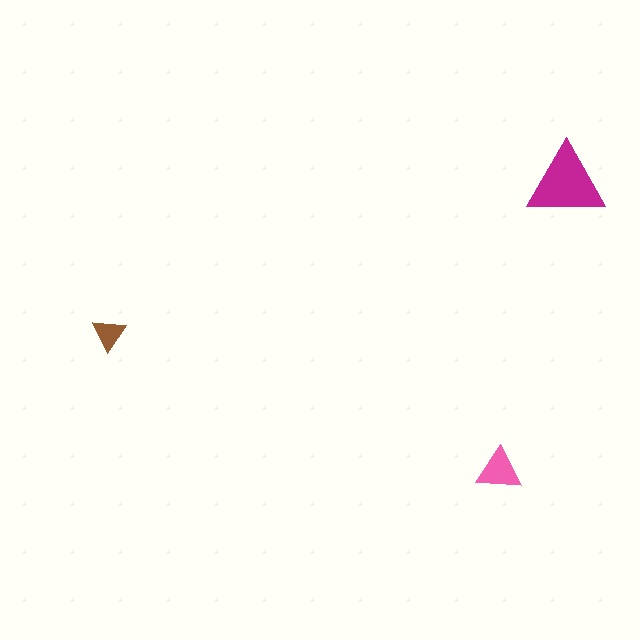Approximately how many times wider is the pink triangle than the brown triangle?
About 1.5 times wider.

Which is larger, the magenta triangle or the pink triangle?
The magenta one.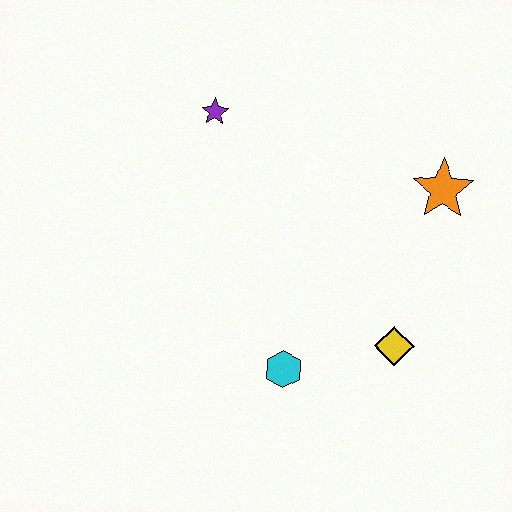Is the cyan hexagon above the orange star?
No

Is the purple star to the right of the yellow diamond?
No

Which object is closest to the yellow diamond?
The cyan hexagon is closest to the yellow diamond.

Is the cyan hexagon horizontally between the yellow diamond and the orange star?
No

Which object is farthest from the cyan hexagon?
The purple star is farthest from the cyan hexagon.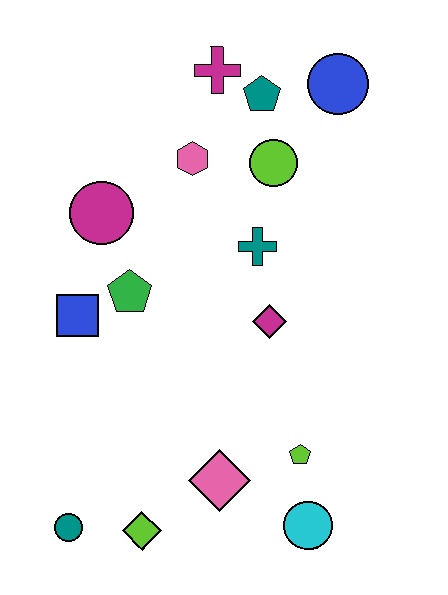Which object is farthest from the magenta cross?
The teal circle is farthest from the magenta cross.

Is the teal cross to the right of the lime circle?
No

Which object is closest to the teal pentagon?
The magenta cross is closest to the teal pentagon.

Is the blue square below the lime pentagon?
No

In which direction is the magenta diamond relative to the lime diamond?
The magenta diamond is above the lime diamond.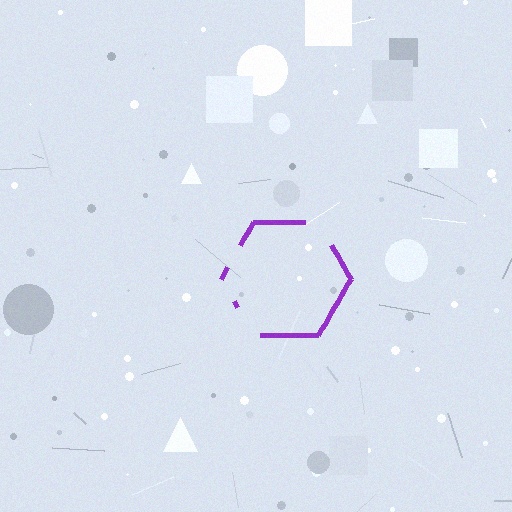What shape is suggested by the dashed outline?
The dashed outline suggests a hexagon.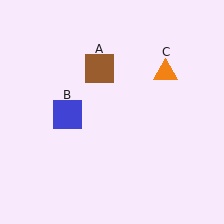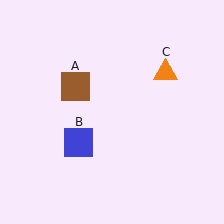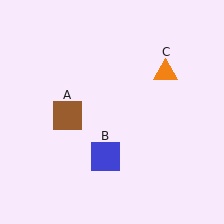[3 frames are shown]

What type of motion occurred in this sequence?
The brown square (object A), blue square (object B) rotated counterclockwise around the center of the scene.